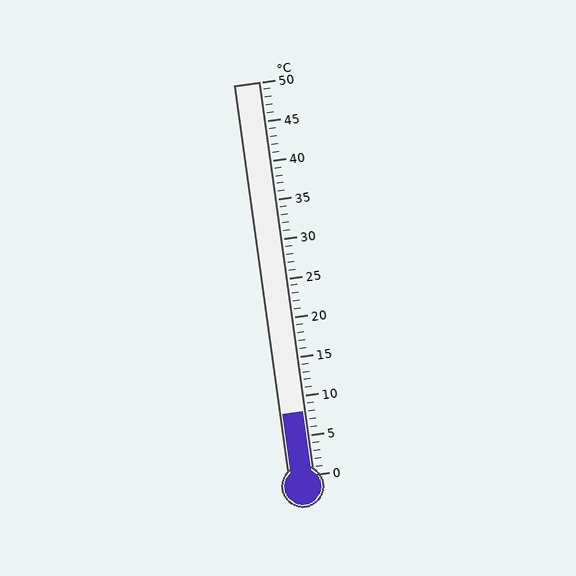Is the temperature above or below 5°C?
The temperature is above 5°C.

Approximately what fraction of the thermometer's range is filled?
The thermometer is filled to approximately 15% of its range.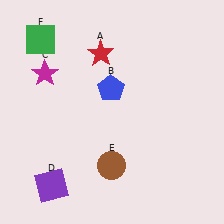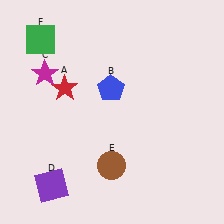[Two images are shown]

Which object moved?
The red star (A) moved left.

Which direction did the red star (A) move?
The red star (A) moved left.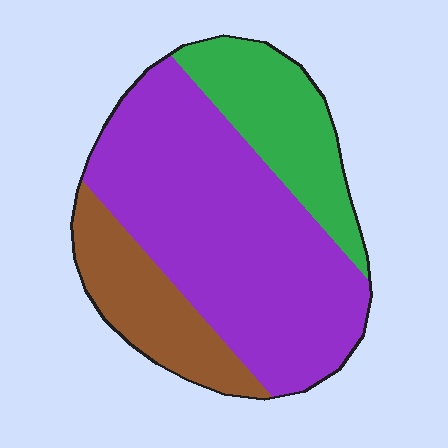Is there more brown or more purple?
Purple.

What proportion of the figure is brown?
Brown covers about 20% of the figure.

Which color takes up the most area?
Purple, at roughly 60%.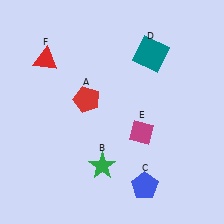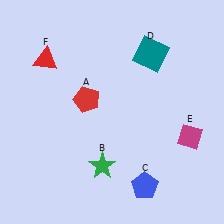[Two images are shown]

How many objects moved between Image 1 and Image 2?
1 object moved between the two images.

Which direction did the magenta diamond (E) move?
The magenta diamond (E) moved right.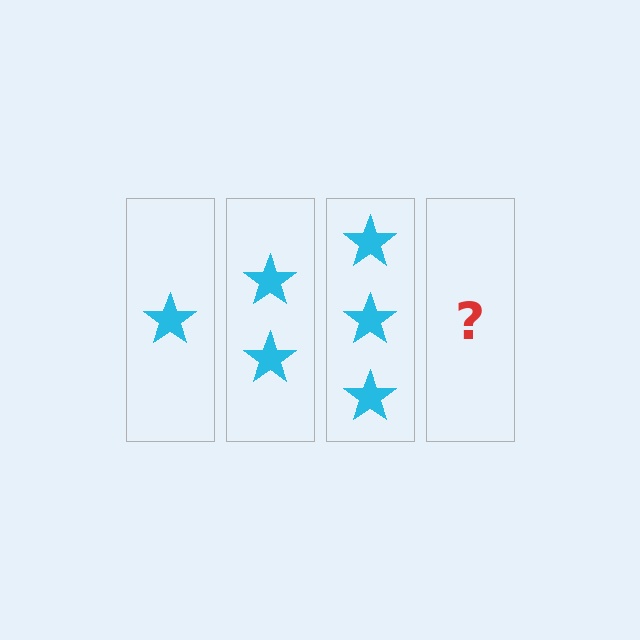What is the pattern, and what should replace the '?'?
The pattern is that each step adds one more star. The '?' should be 4 stars.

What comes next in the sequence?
The next element should be 4 stars.